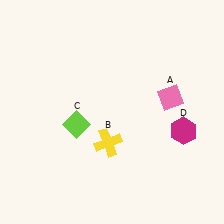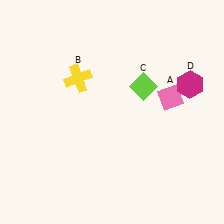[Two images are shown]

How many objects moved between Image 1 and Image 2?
3 objects moved between the two images.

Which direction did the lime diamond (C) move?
The lime diamond (C) moved right.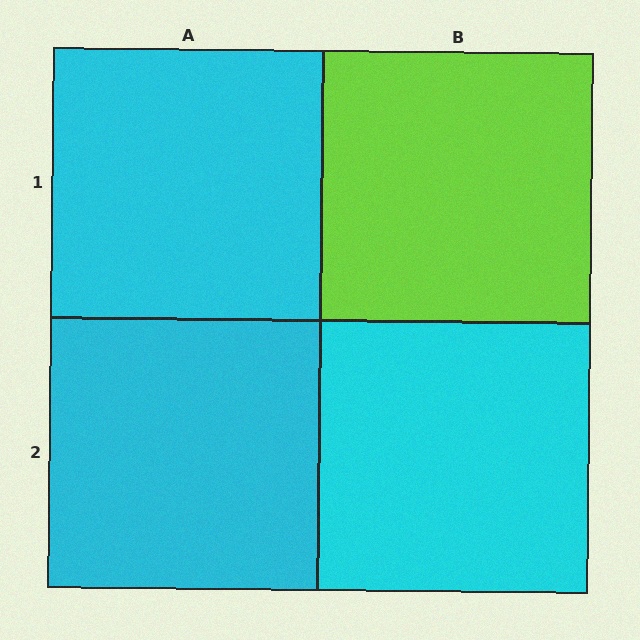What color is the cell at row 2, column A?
Cyan.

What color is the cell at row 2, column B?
Cyan.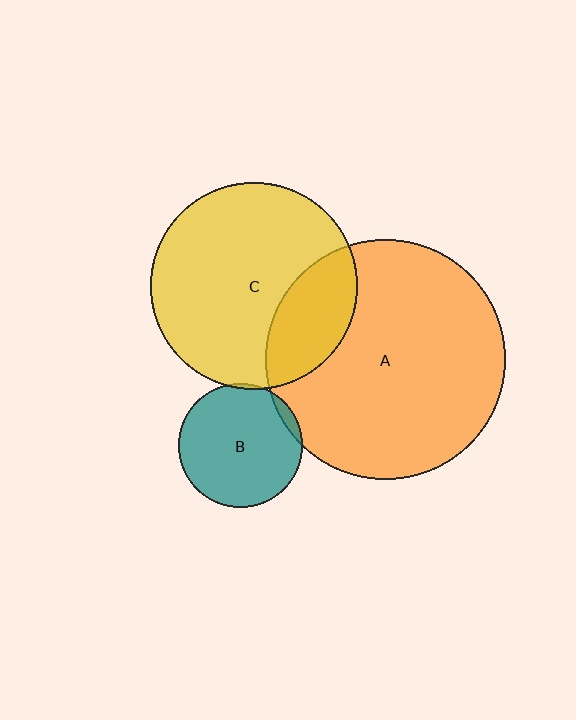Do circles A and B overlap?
Yes.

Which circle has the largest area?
Circle A (orange).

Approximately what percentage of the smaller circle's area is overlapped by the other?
Approximately 5%.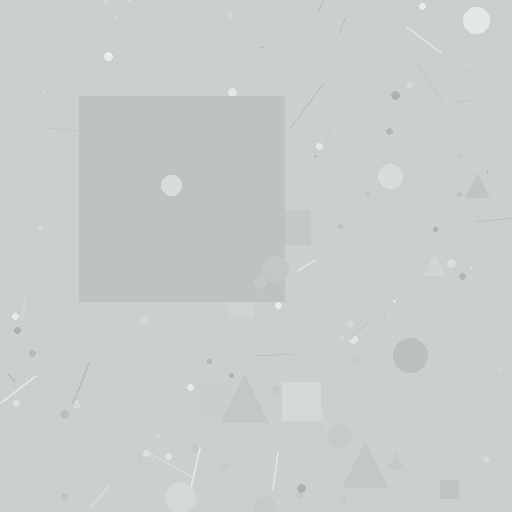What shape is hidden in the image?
A square is hidden in the image.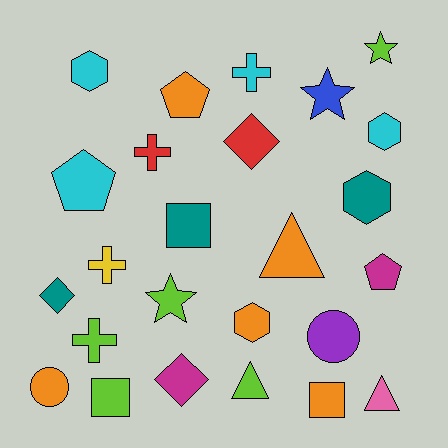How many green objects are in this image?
There are no green objects.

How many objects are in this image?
There are 25 objects.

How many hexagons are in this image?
There are 4 hexagons.